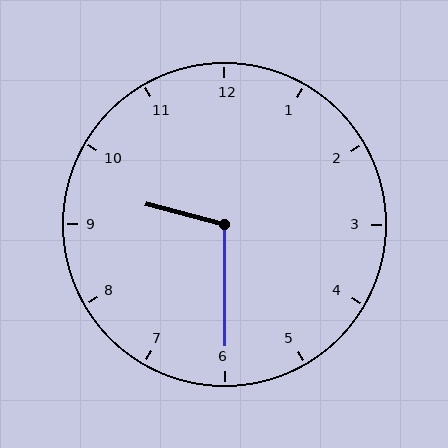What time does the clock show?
9:30.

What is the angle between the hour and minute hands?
Approximately 105 degrees.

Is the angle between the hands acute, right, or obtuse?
It is obtuse.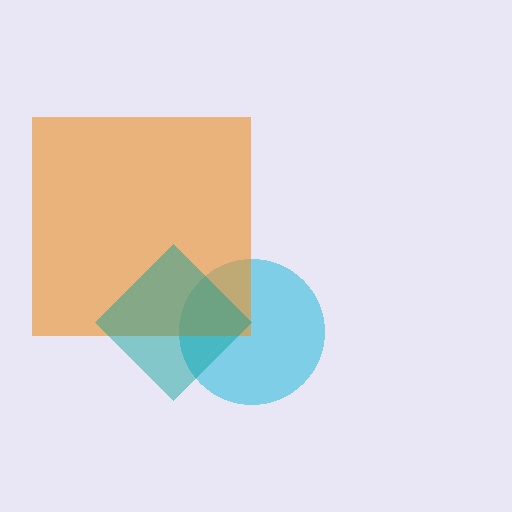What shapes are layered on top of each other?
The layered shapes are: a cyan circle, an orange square, a teal diamond.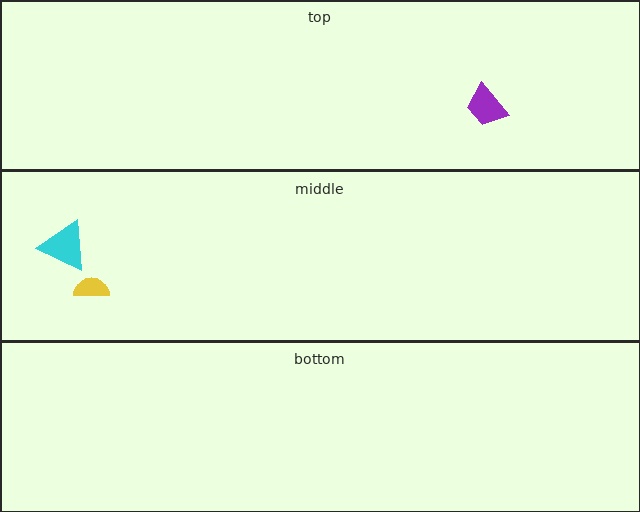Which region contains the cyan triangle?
The middle region.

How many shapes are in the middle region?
2.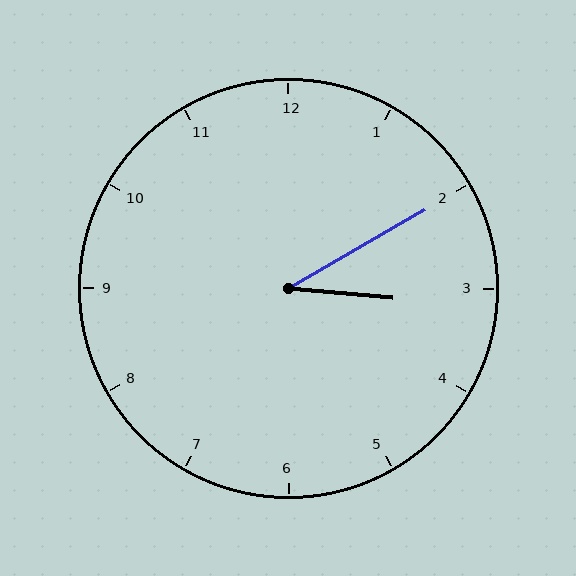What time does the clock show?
3:10.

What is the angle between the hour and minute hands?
Approximately 35 degrees.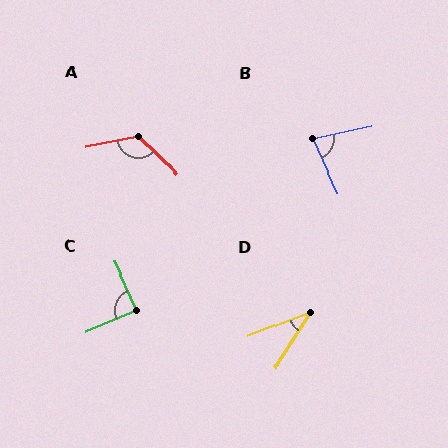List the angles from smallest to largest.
D (37°), B (77°), C (89°), A (125°).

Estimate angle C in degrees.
Approximately 89 degrees.